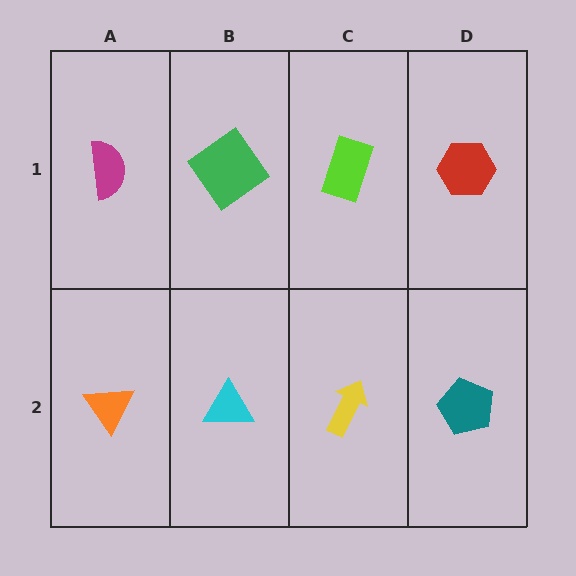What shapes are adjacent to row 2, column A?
A magenta semicircle (row 1, column A), a cyan triangle (row 2, column B).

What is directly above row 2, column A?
A magenta semicircle.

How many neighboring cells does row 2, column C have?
3.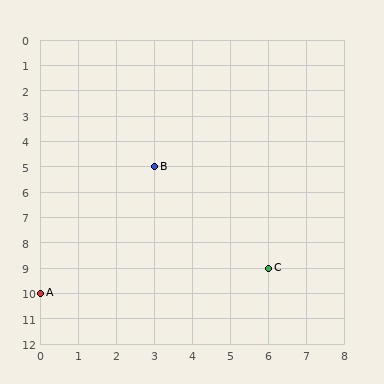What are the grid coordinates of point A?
Point A is at grid coordinates (0, 10).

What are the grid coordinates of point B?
Point B is at grid coordinates (3, 5).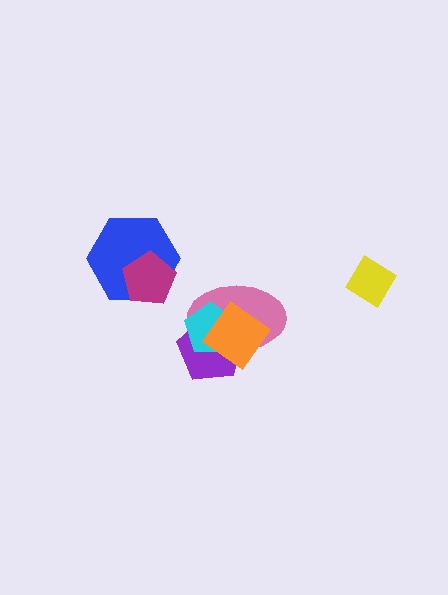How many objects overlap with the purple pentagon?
3 objects overlap with the purple pentagon.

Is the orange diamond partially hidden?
No, no other shape covers it.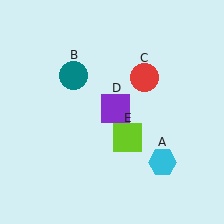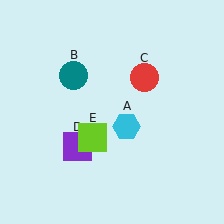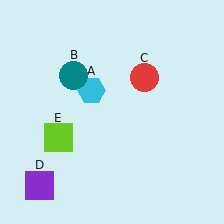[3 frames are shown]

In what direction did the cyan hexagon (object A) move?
The cyan hexagon (object A) moved up and to the left.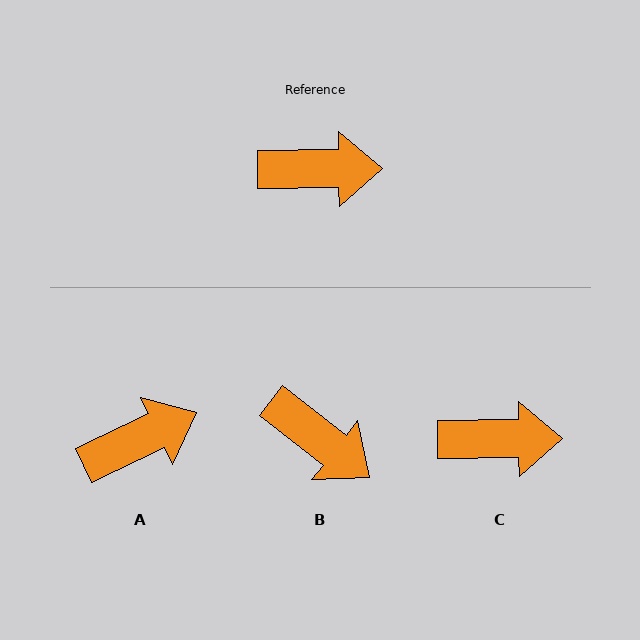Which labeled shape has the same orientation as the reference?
C.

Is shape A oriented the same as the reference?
No, it is off by about 25 degrees.